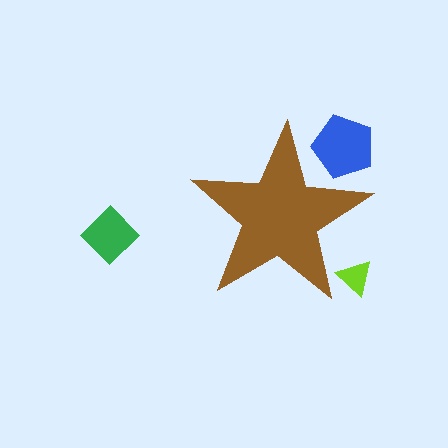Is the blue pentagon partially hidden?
Yes, the blue pentagon is partially hidden behind the brown star.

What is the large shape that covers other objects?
A brown star.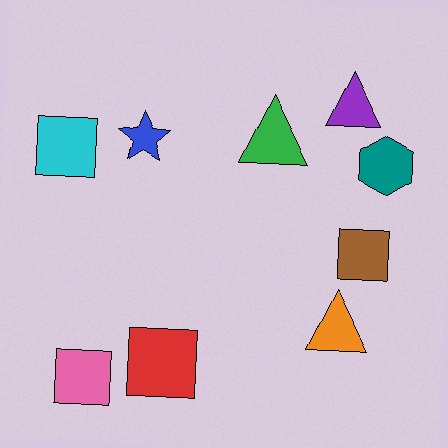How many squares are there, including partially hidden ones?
There are 4 squares.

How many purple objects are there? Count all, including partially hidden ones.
There is 1 purple object.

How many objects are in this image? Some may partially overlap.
There are 9 objects.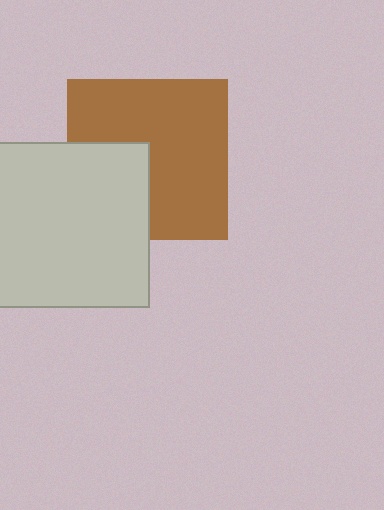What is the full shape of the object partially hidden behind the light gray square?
The partially hidden object is a brown square.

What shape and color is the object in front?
The object in front is a light gray square.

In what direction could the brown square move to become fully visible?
The brown square could move toward the upper-right. That would shift it out from behind the light gray square entirely.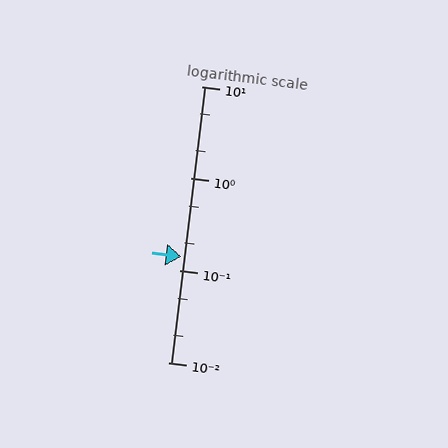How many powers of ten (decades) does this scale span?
The scale spans 3 decades, from 0.01 to 10.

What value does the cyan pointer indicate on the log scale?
The pointer indicates approximately 0.14.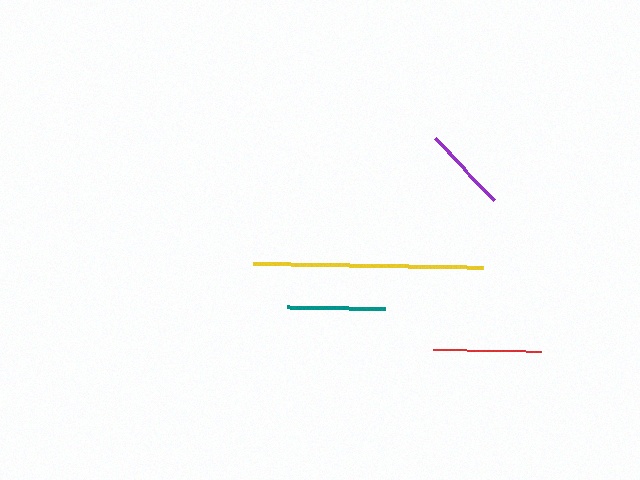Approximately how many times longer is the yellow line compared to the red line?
The yellow line is approximately 2.1 times the length of the red line.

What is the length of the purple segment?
The purple segment is approximately 86 pixels long.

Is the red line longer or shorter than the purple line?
The red line is longer than the purple line.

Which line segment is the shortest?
The purple line is the shortest at approximately 86 pixels.